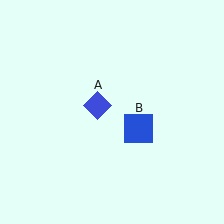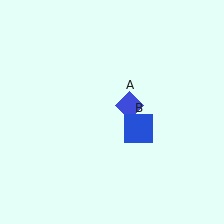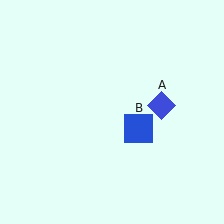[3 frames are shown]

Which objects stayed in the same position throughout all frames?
Blue square (object B) remained stationary.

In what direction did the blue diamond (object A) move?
The blue diamond (object A) moved right.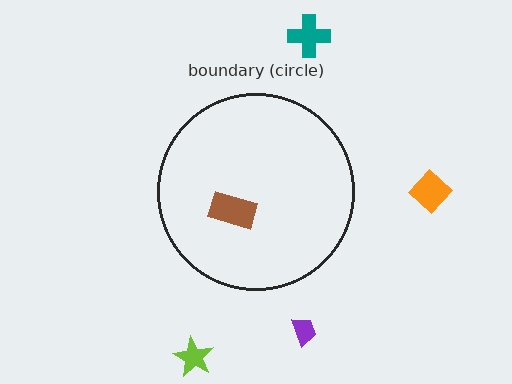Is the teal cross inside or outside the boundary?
Outside.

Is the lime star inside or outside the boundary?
Outside.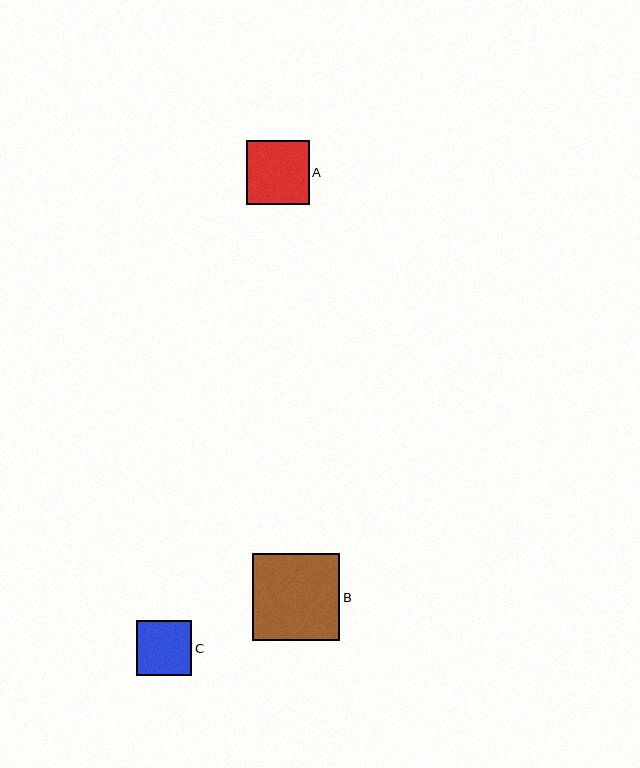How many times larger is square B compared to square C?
Square B is approximately 1.6 times the size of square C.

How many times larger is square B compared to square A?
Square B is approximately 1.4 times the size of square A.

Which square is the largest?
Square B is the largest with a size of approximately 87 pixels.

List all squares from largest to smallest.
From largest to smallest: B, A, C.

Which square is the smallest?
Square C is the smallest with a size of approximately 55 pixels.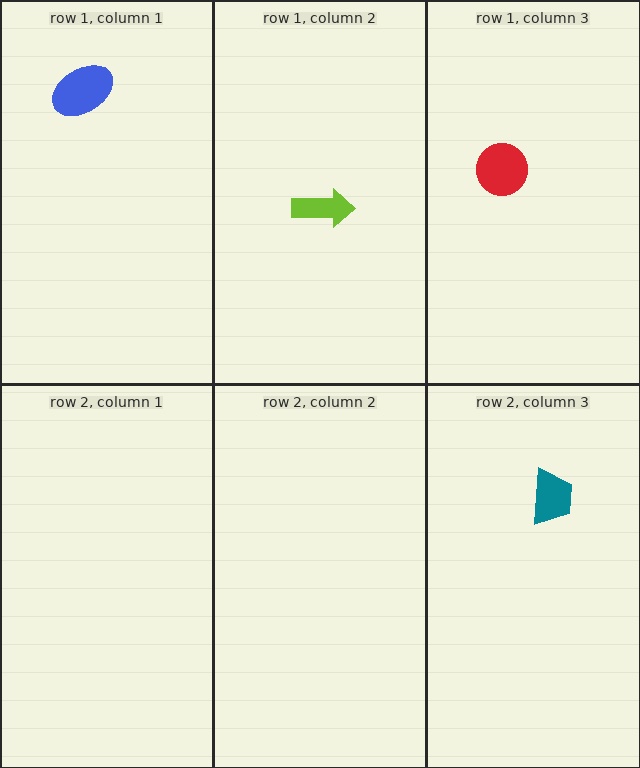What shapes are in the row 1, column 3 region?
The red circle.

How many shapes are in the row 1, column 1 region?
1.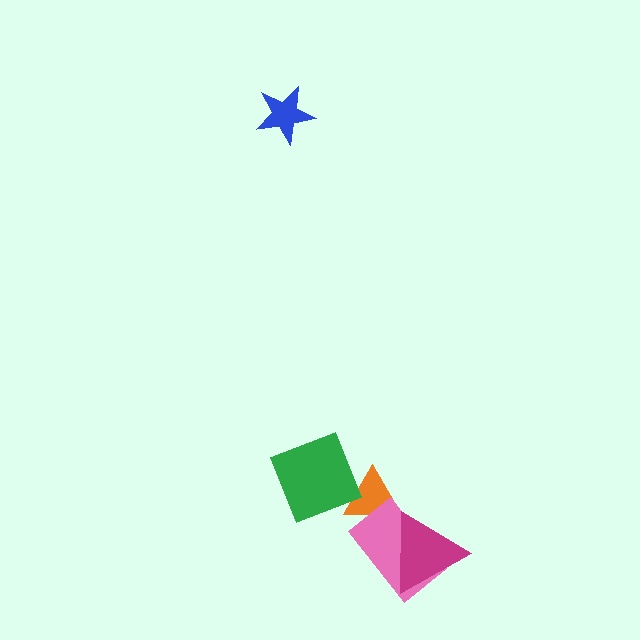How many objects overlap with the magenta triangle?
1 object overlaps with the magenta triangle.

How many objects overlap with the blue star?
0 objects overlap with the blue star.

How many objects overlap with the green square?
1 object overlaps with the green square.